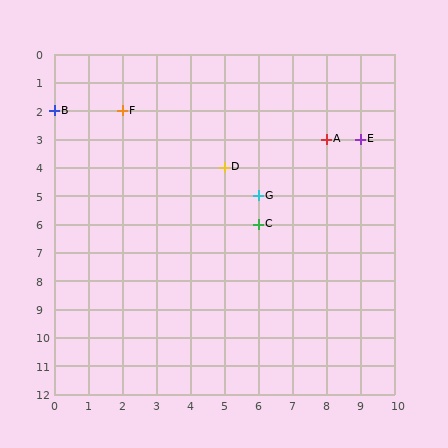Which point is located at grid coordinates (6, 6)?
Point C is at (6, 6).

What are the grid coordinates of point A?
Point A is at grid coordinates (8, 3).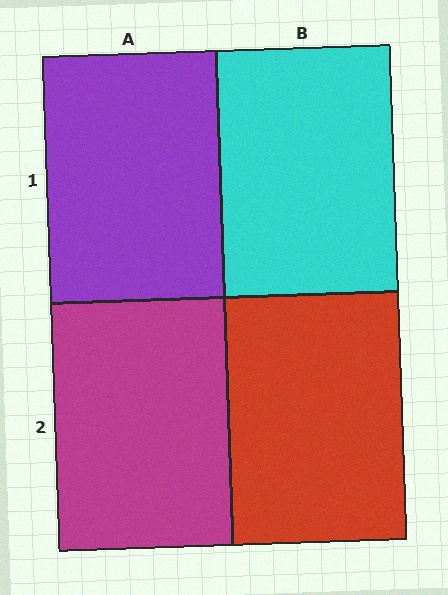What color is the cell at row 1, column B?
Cyan.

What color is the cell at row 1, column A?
Purple.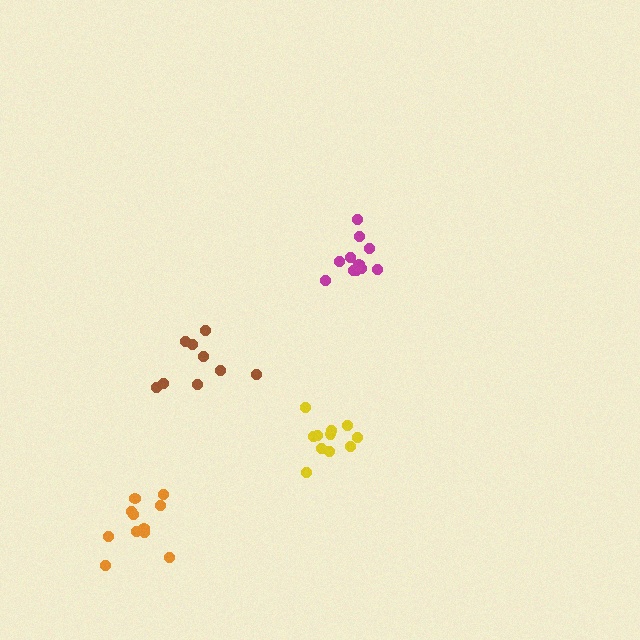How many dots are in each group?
Group 1: 11 dots, Group 2: 11 dots, Group 3: 9 dots, Group 4: 11 dots (42 total).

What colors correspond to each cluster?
The clusters are colored: magenta, yellow, brown, orange.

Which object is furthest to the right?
The magenta cluster is rightmost.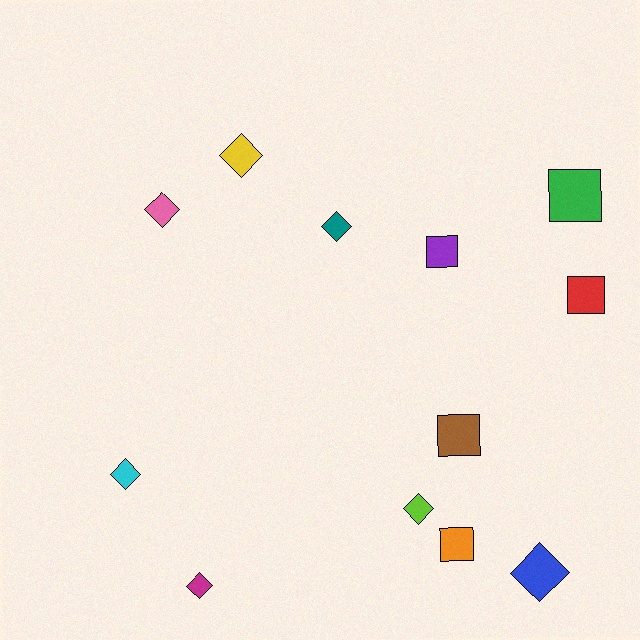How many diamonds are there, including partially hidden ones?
There are 7 diamonds.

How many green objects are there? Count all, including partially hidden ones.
There is 1 green object.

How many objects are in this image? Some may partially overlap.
There are 12 objects.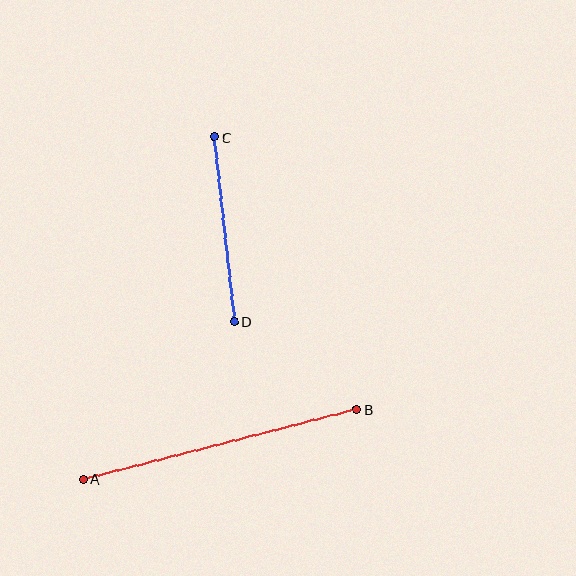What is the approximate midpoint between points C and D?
The midpoint is at approximately (225, 229) pixels.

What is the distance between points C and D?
The distance is approximately 186 pixels.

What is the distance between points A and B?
The distance is approximately 282 pixels.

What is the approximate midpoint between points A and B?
The midpoint is at approximately (220, 444) pixels.